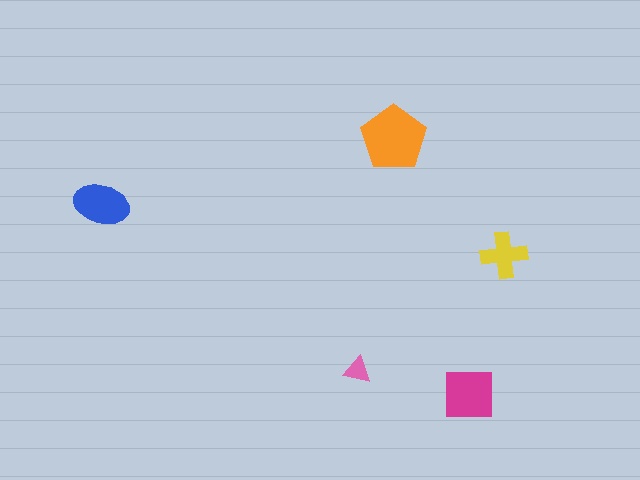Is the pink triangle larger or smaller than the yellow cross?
Smaller.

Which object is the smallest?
The pink triangle.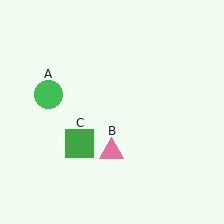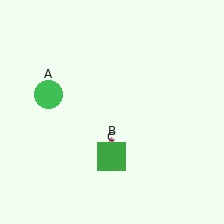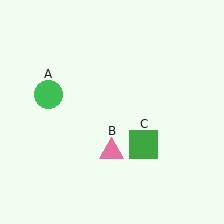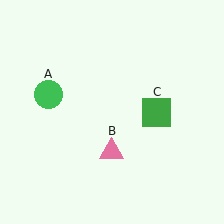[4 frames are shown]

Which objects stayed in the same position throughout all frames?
Green circle (object A) and pink triangle (object B) remained stationary.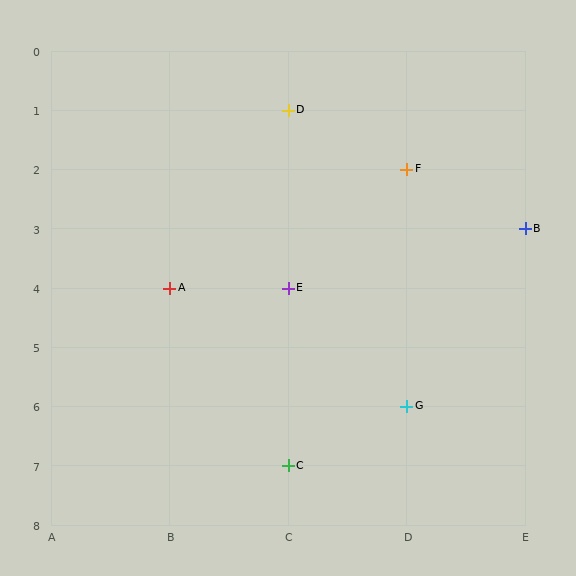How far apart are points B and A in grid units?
Points B and A are 3 columns and 1 row apart (about 3.2 grid units diagonally).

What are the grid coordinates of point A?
Point A is at grid coordinates (B, 4).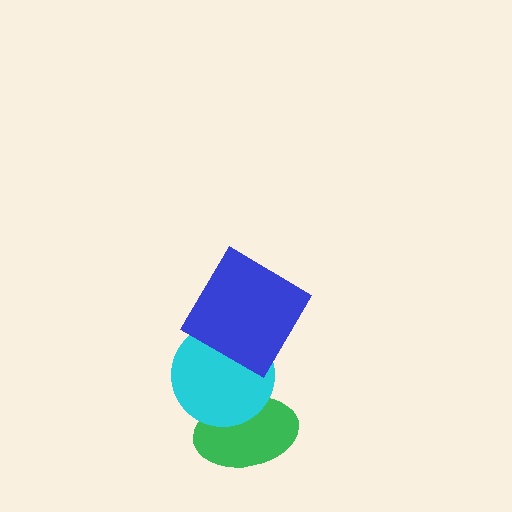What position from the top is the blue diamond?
The blue diamond is 1st from the top.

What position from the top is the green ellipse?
The green ellipse is 3rd from the top.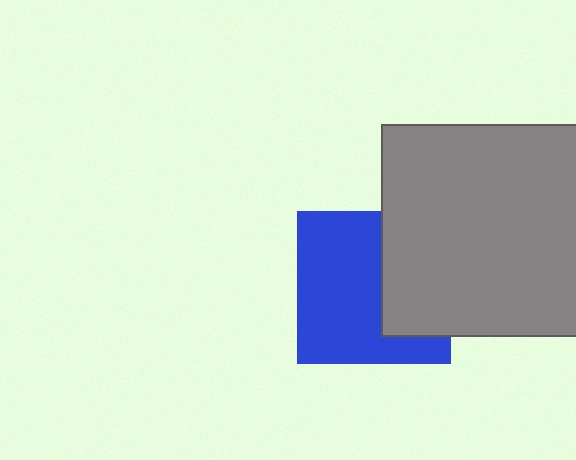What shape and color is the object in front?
The object in front is a gray square.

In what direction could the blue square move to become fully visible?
The blue square could move left. That would shift it out from behind the gray square entirely.